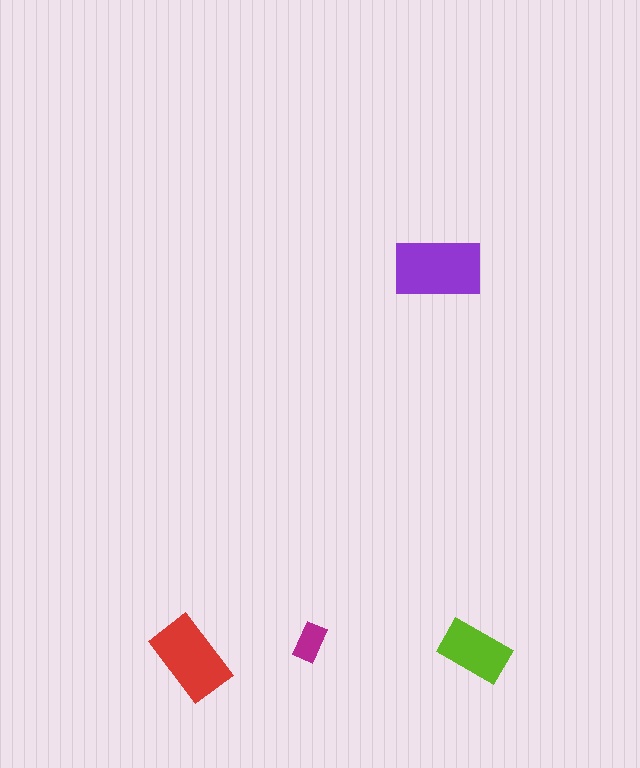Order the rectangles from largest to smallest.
the purple one, the red one, the lime one, the magenta one.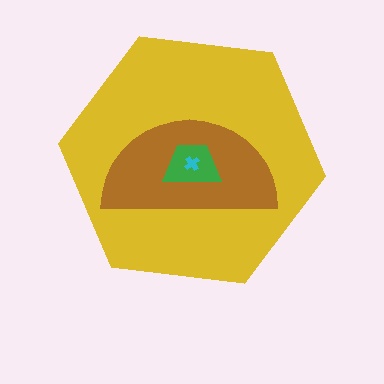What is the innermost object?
The cyan cross.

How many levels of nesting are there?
4.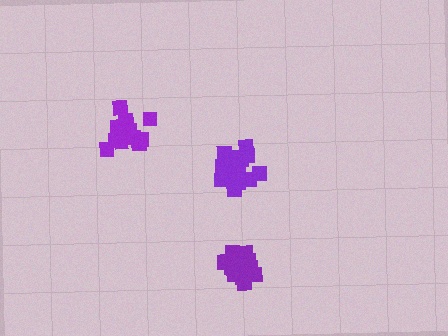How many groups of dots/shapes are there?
There are 3 groups.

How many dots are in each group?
Group 1: 15 dots, Group 2: 19 dots, Group 3: 18 dots (52 total).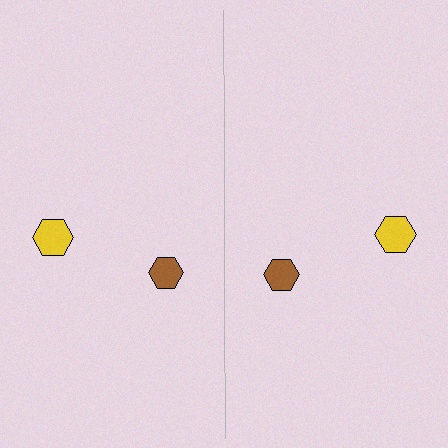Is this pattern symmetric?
Yes, this pattern has bilateral (reflection) symmetry.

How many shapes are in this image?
There are 4 shapes in this image.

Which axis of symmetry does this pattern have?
The pattern has a vertical axis of symmetry running through the center of the image.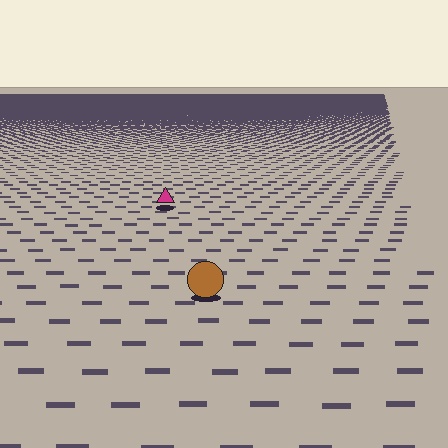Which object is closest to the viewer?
The brown circle is closest. The texture marks near it are larger and more spread out.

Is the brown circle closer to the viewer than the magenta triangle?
Yes. The brown circle is closer — you can tell from the texture gradient: the ground texture is coarser near it.